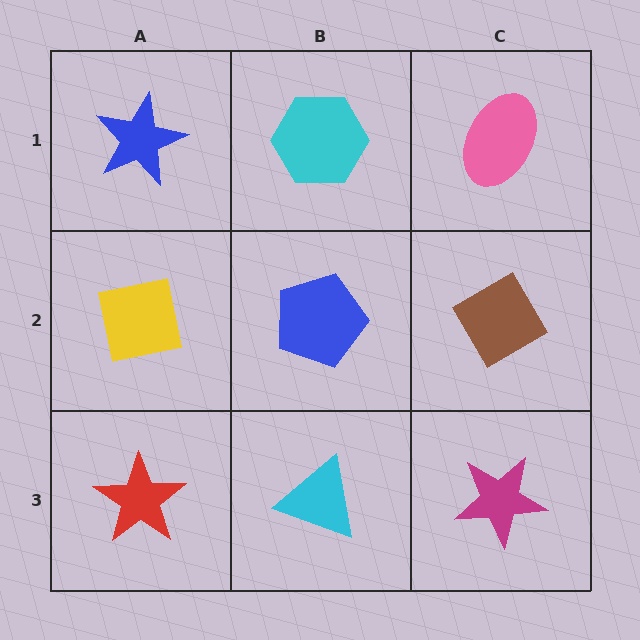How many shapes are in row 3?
3 shapes.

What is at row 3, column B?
A cyan triangle.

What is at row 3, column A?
A red star.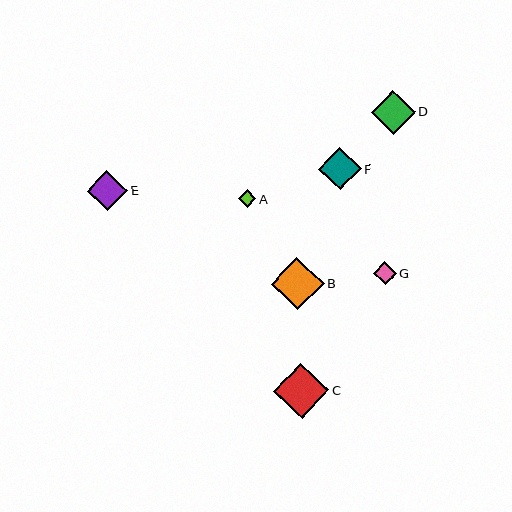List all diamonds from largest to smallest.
From largest to smallest: C, B, D, F, E, G, A.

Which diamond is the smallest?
Diamond A is the smallest with a size of approximately 18 pixels.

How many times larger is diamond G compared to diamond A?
Diamond G is approximately 1.3 times the size of diamond A.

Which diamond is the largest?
Diamond C is the largest with a size of approximately 55 pixels.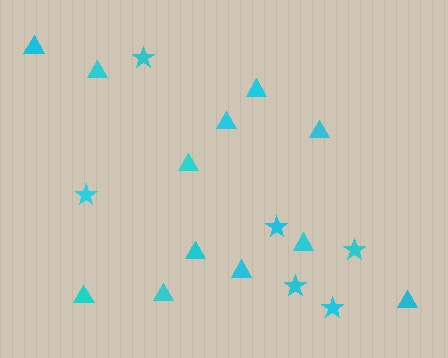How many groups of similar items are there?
There are 2 groups: one group of stars (6) and one group of triangles (12).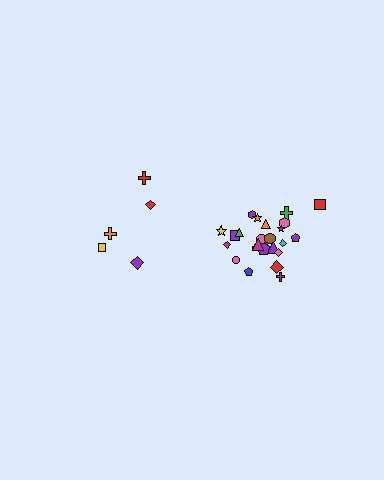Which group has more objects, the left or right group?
The right group.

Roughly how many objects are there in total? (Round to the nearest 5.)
Roughly 30 objects in total.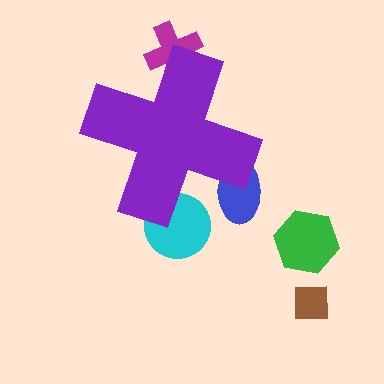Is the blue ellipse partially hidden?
Yes, the blue ellipse is partially hidden behind the purple cross.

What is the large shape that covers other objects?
A purple cross.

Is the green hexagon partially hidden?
No, the green hexagon is fully visible.